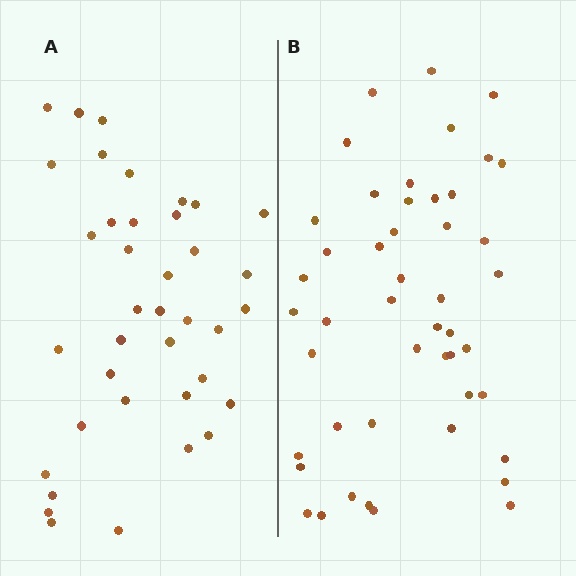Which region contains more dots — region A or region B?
Region B (the right region) has more dots.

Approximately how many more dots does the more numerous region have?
Region B has roughly 8 or so more dots than region A.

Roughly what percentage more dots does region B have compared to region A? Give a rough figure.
About 25% more.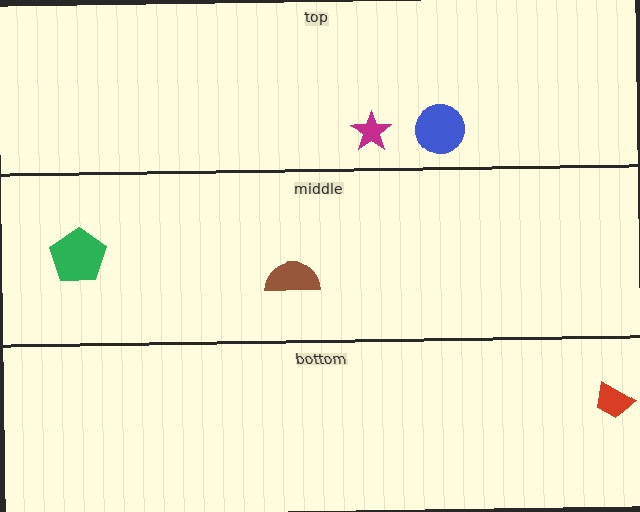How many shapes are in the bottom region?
1.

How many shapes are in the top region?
2.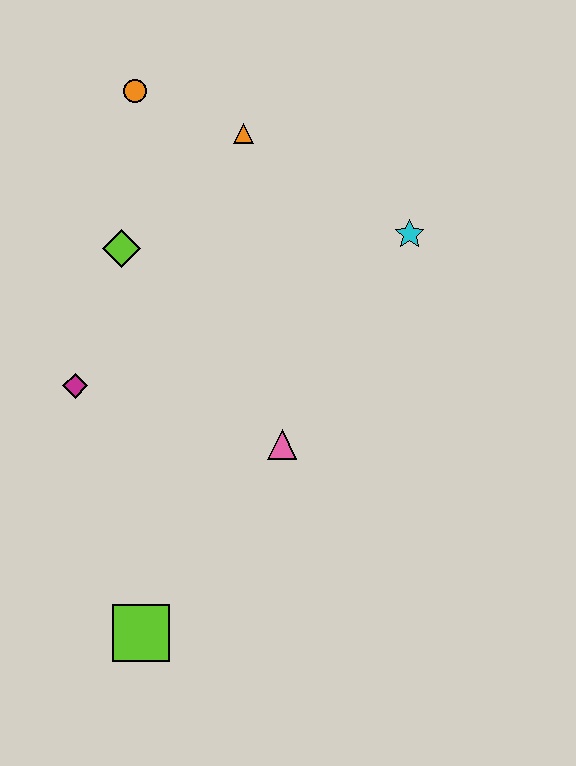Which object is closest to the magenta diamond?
The lime diamond is closest to the magenta diamond.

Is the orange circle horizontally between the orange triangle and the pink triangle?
No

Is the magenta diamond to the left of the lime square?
Yes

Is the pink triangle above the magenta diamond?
No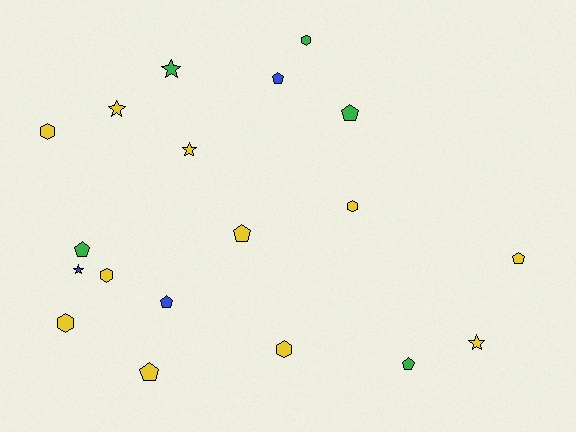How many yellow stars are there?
There are 3 yellow stars.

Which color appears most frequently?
Yellow, with 11 objects.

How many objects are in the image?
There are 19 objects.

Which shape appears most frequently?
Pentagon, with 8 objects.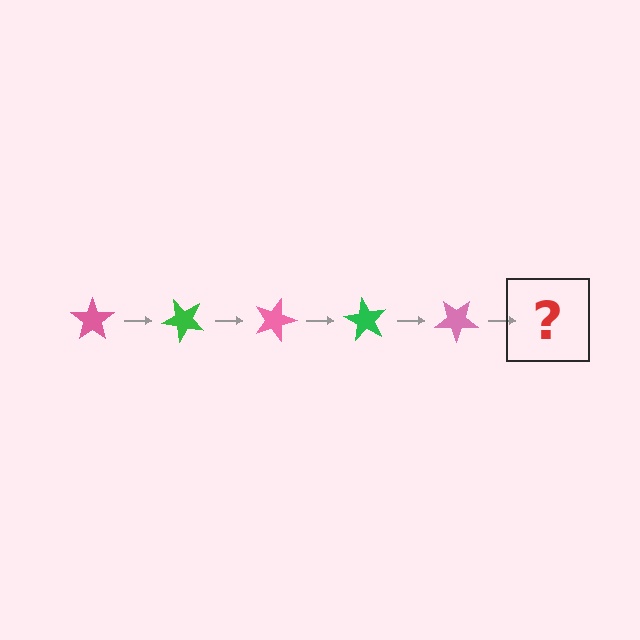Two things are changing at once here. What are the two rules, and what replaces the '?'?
The two rules are that it rotates 45 degrees each step and the color cycles through pink and green. The '?' should be a green star, rotated 225 degrees from the start.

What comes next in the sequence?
The next element should be a green star, rotated 225 degrees from the start.